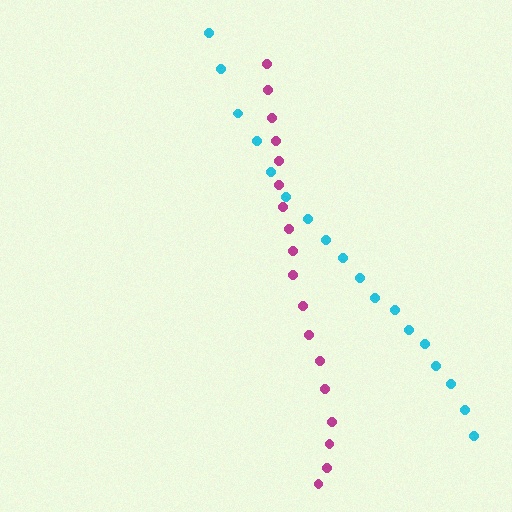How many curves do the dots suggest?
There are 2 distinct paths.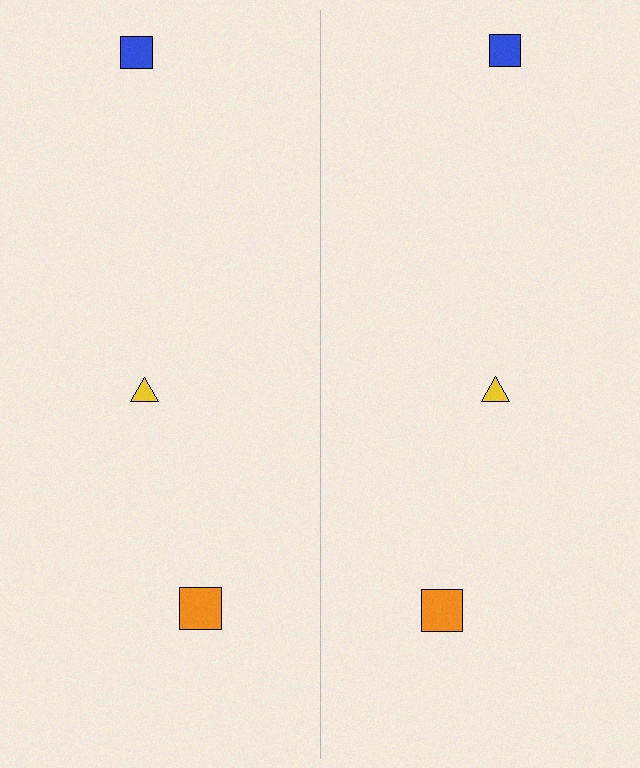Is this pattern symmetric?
Yes, this pattern has bilateral (reflection) symmetry.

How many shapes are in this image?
There are 6 shapes in this image.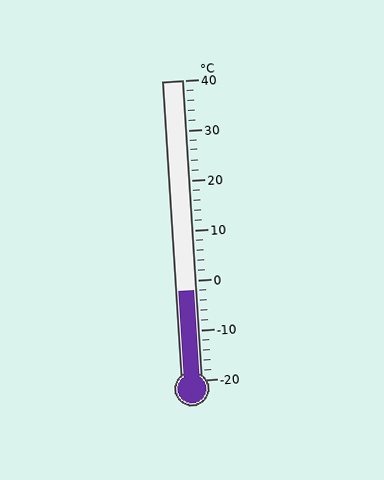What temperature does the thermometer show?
The thermometer shows approximately -2°C.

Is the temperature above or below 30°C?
The temperature is below 30°C.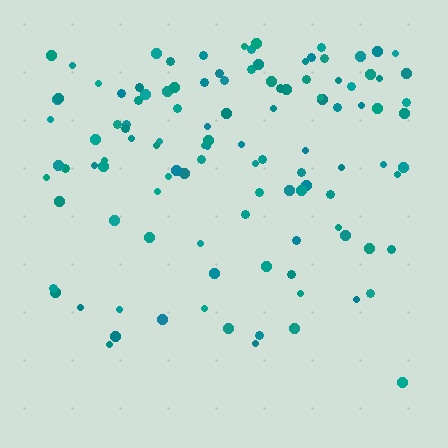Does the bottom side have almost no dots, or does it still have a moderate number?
Still a moderate number, just noticeably fewer than the top.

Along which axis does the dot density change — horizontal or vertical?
Vertical.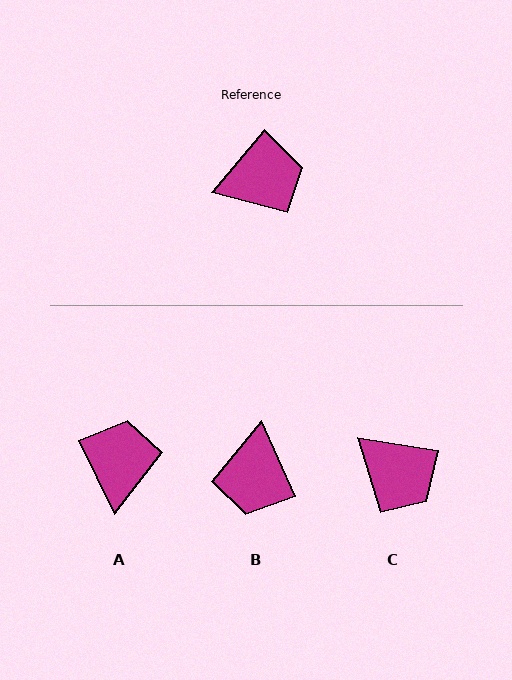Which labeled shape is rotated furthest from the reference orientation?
B, about 115 degrees away.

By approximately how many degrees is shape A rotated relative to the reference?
Approximately 66 degrees counter-clockwise.